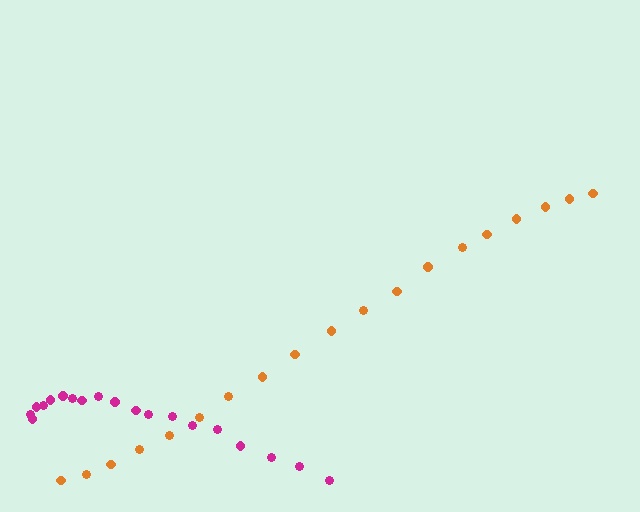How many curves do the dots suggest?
There are 2 distinct paths.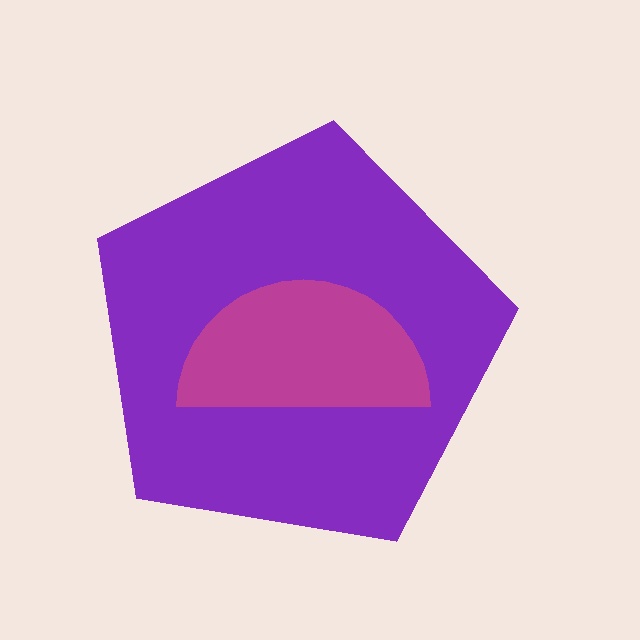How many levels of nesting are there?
2.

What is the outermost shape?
The purple pentagon.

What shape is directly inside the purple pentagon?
The magenta semicircle.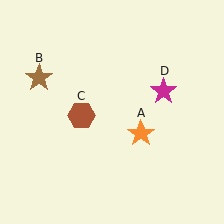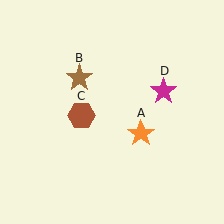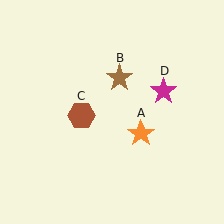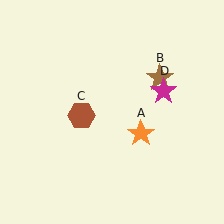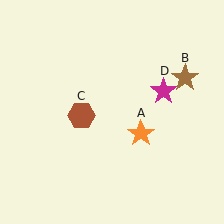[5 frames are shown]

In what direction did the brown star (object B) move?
The brown star (object B) moved right.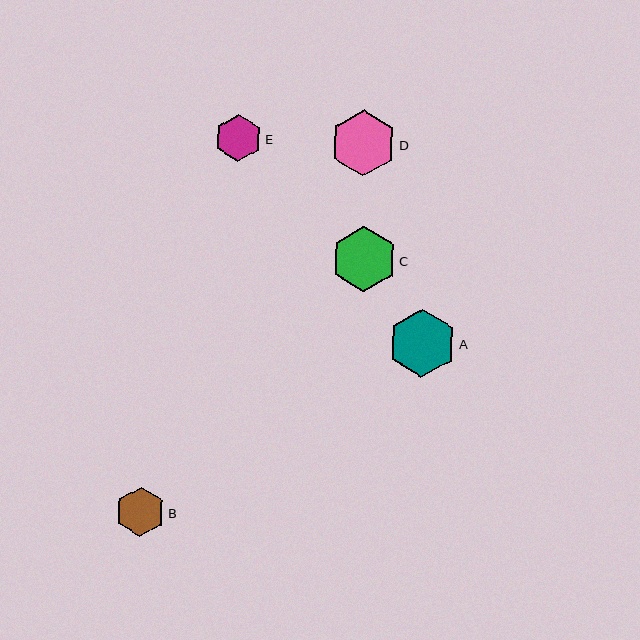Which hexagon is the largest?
Hexagon A is the largest with a size of approximately 69 pixels.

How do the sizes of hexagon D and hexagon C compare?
Hexagon D and hexagon C are approximately the same size.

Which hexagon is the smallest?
Hexagon E is the smallest with a size of approximately 48 pixels.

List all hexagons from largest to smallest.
From largest to smallest: A, D, C, B, E.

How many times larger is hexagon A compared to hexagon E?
Hexagon A is approximately 1.4 times the size of hexagon E.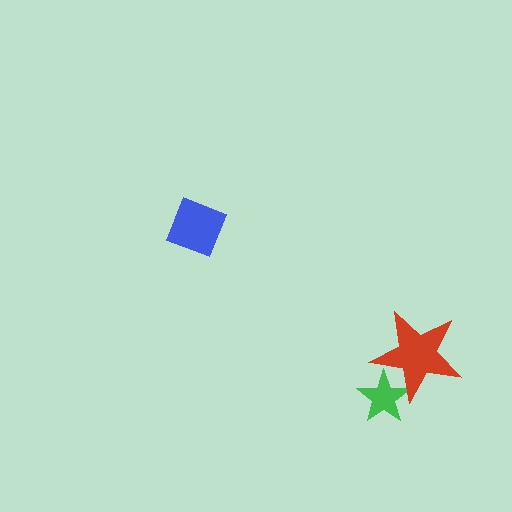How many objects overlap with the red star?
1 object overlaps with the red star.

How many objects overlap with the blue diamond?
0 objects overlap with the blue diamond.